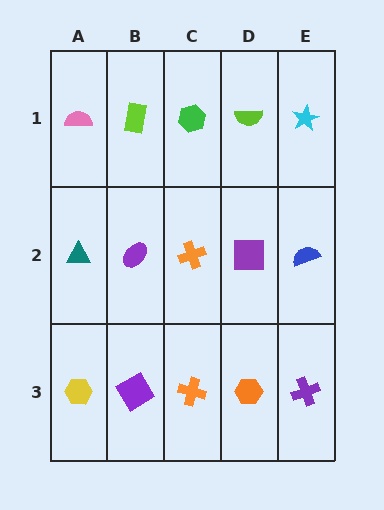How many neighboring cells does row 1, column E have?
2.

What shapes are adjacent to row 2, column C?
A green hexagon (row 1, column C), an orange cross (row 3, column C), a purple ellipse (row 2, column B), a purple square (row 2, column D).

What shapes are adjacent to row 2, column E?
A cyan star (row 1, column E), a purple cross (row 3, column E), a purple square (row 2, column D).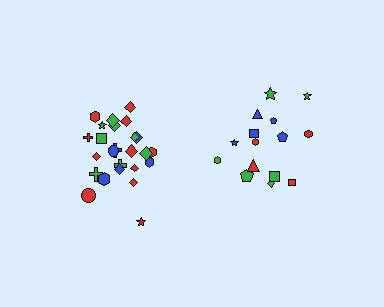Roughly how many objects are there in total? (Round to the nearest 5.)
Roughly 40 objects in total.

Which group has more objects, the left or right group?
The left group.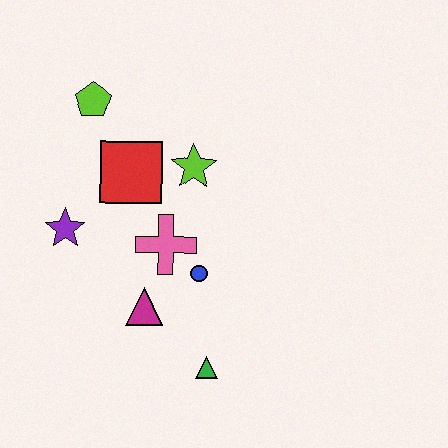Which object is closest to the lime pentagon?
The red square is closest to the lime pentagon.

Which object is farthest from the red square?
The green triangle is farthest from the red square.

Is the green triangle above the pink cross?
No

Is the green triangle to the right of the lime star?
Yes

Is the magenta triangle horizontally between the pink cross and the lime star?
No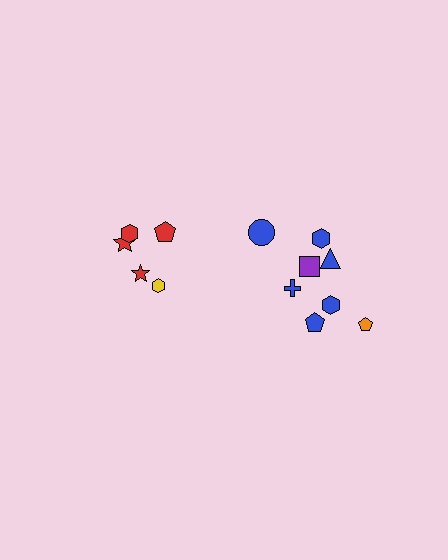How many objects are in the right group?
There are 8 objects.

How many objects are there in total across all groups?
There are 13 objects.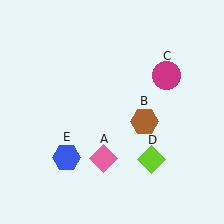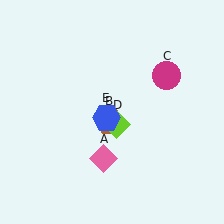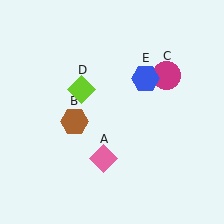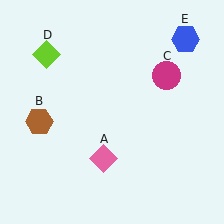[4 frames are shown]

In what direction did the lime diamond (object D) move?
The lime diamond (object D) moved up and to the left.